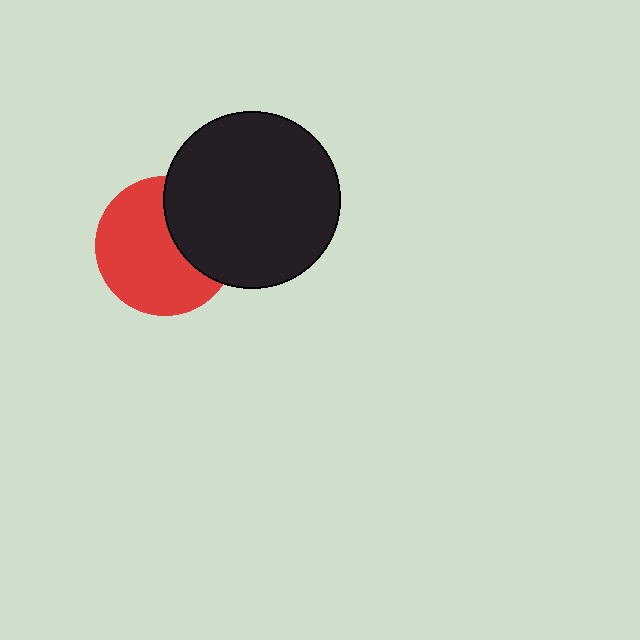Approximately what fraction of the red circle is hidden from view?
Roughly 34% of the red circle is hidden behind the black circle.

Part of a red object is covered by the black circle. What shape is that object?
It is a circle.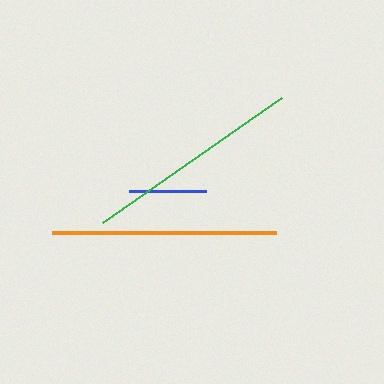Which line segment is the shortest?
The blue line is the shortest at approximately 77 pixels.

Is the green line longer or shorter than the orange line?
The orange line is longer than the green line.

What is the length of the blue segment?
The blue segment is approximately 77 pixels long.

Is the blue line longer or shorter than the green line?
The green line is longer than the blue line.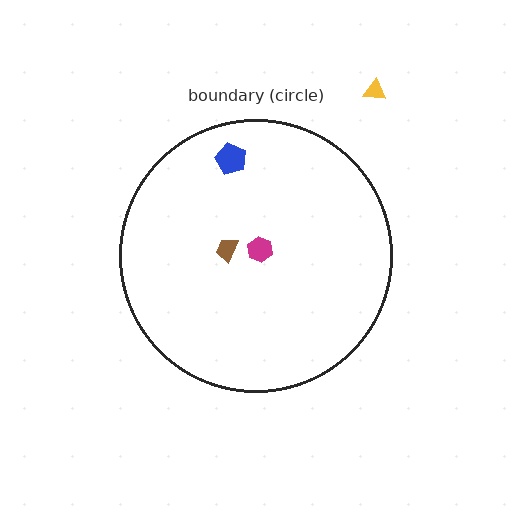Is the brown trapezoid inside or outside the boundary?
Inside.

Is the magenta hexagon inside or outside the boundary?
Inside.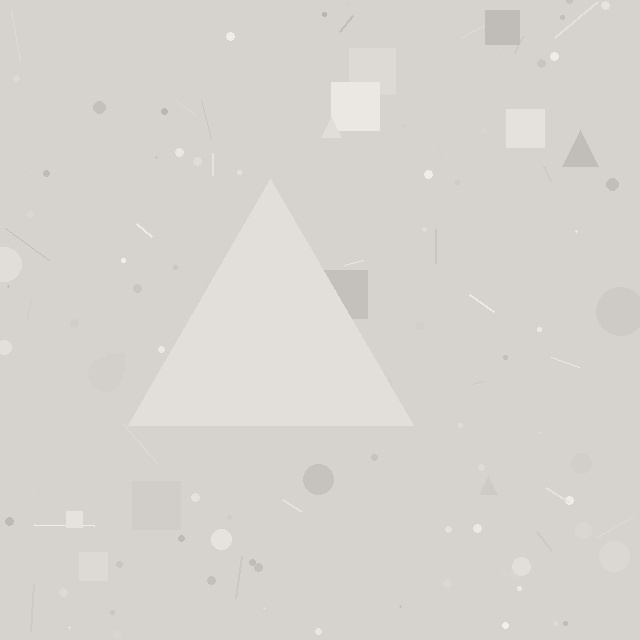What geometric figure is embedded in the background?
A triangle is embedded in the background.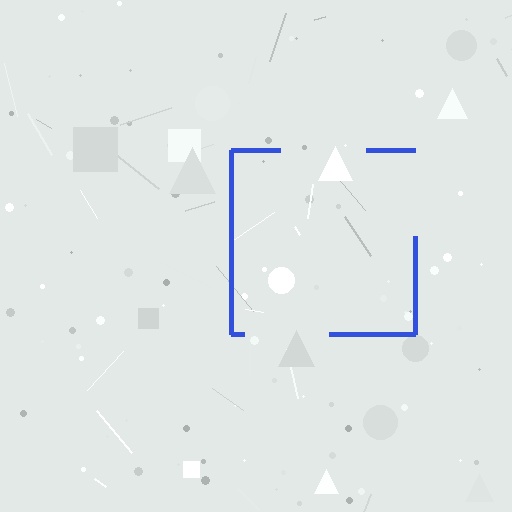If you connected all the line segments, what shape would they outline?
They would outline a square.